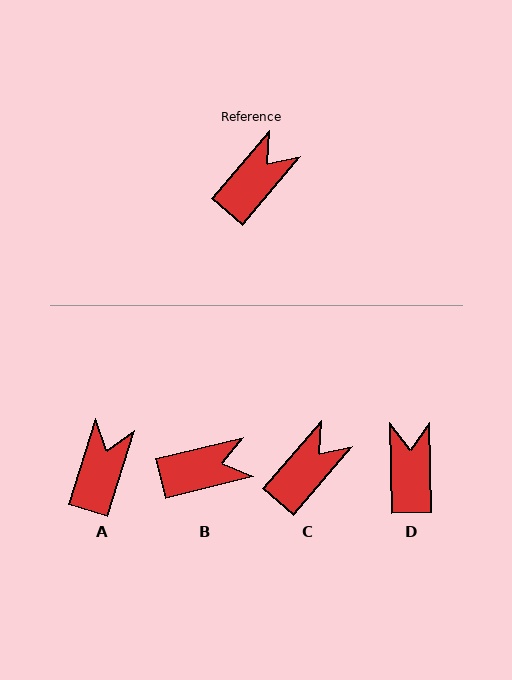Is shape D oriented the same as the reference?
No, it is off by about 41 degrees.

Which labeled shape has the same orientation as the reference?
C.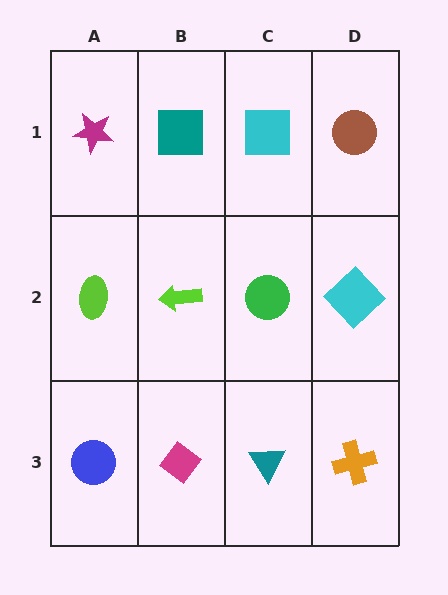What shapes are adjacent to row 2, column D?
A brown circle (row 1, column D), an orange cross (row 3, column D), a green circle (row 2, column C).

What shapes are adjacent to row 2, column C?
A cyan square (row 1, column C), a teal triangle (row 3, column C), a lime arrow (row 2, column B), a cyan diamond (row 2, column D).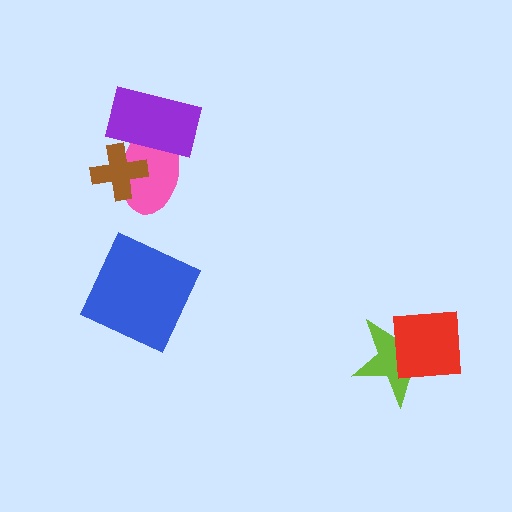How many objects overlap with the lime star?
1 object overlaps with the lime star.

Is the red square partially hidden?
No, no other shape covers it.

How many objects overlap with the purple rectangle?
2 objects overlap with the purple rectangle.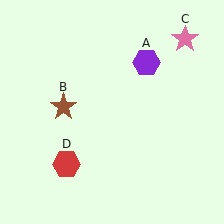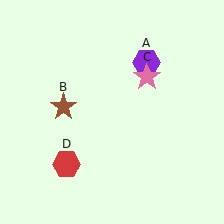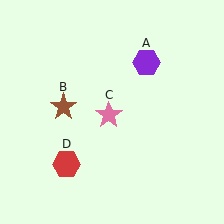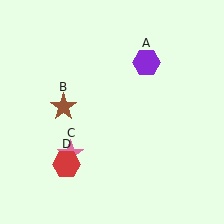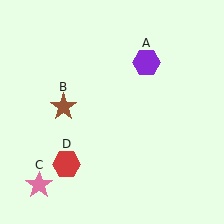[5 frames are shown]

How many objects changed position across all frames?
1 object changed position: pink star (object C).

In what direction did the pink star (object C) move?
The pink star (object C) moved down and to the left.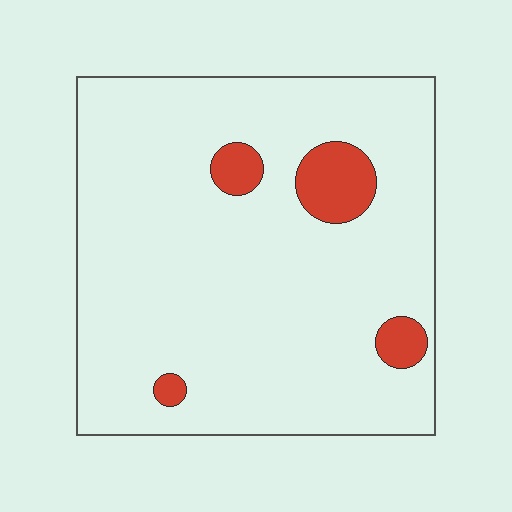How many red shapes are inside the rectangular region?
4.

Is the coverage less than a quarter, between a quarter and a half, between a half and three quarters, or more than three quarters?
Less than a quarter.